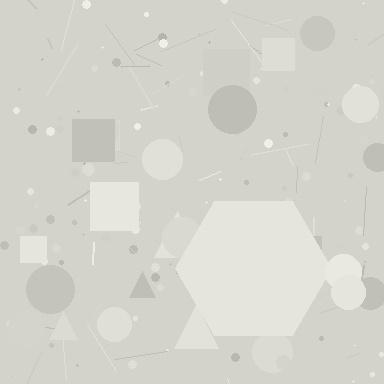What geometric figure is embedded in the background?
A hexagon is embedded in the background.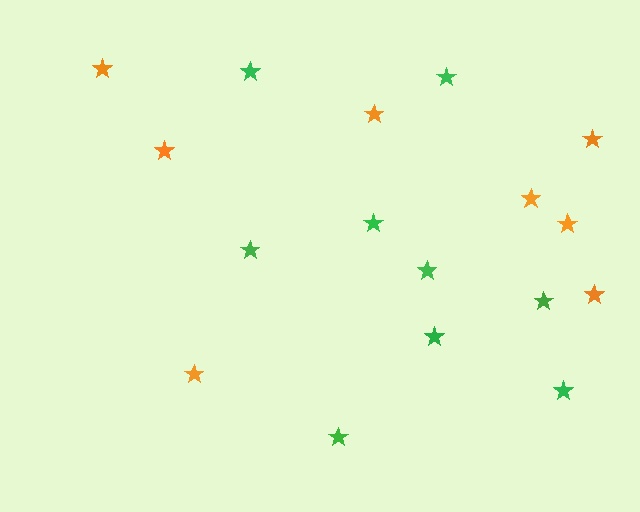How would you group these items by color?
There are 2 groups: one group of green stars (9) and one group of orange stars (8).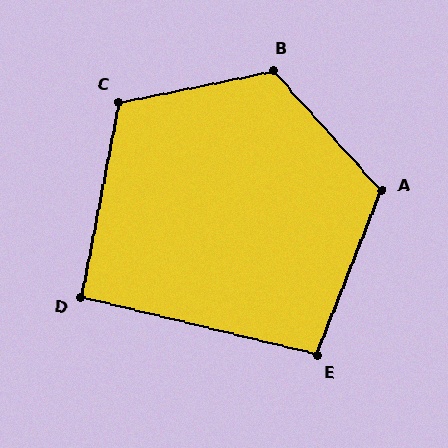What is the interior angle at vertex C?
Approximately 112 degrees (obtuse).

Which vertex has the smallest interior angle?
D, at approximately 93 degrees.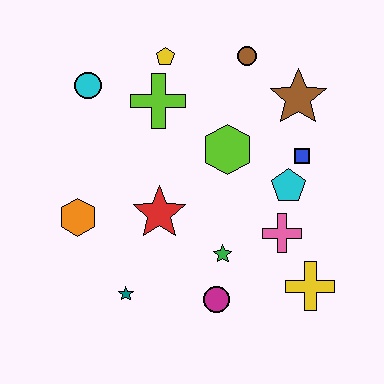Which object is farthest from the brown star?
The teal star is farthest from the brown star.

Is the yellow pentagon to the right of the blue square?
No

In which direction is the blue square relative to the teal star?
The blue square is to the right of the teal star.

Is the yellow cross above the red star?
No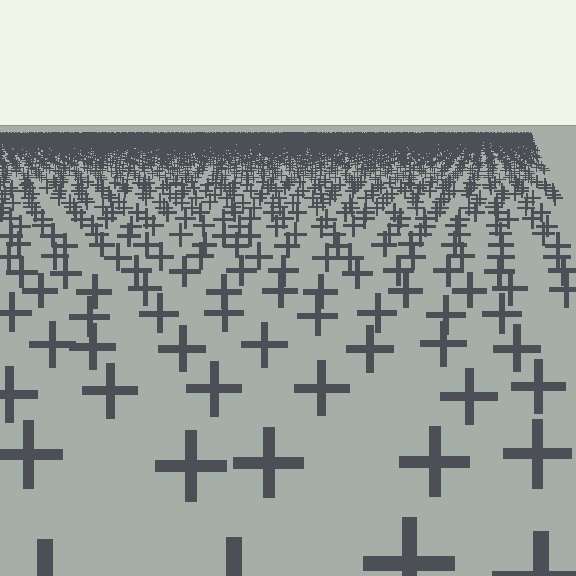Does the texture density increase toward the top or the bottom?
Density increases toward the top.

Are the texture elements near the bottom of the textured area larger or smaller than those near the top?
Larger. Near the bottom, elements are closer to the viewer and appear at a bigger on-screen size.